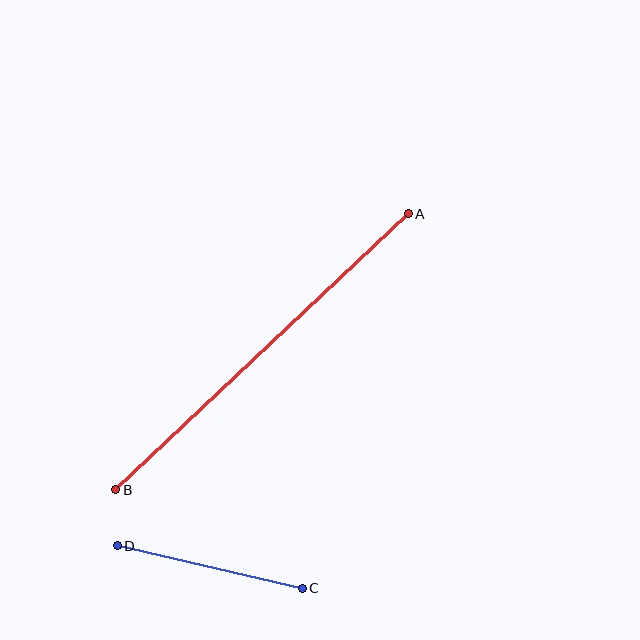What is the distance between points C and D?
The distance is approximately 189 pixels.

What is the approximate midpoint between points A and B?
The midpoint is at approximately (262, 352) pixels.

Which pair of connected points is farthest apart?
Points A and B are farthest apart.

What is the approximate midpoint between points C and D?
The midpoint is at approximately (210, 567) pixels.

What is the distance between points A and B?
The distance is approximately 402 pixels.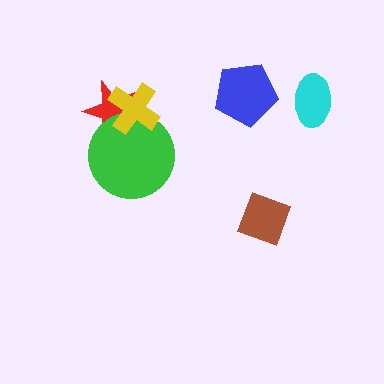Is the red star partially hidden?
Yes, it is partially covered by another shape.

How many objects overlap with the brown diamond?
0 objects overlap with the brown diamond.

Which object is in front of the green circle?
The yellow cross is in front of the green circle.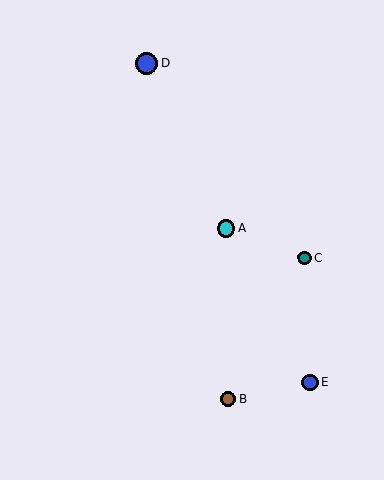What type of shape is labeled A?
Shape A is a cyan circle.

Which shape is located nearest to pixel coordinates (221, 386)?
The brown circle (labeled B) at (228, 399) is nearest to that location.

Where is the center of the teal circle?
The center of the teal circle is at (304, 258).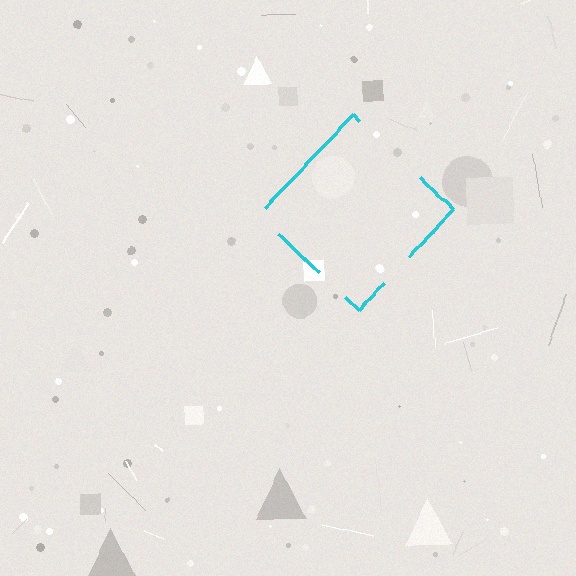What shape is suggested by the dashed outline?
The dashed outline suggests a diamond.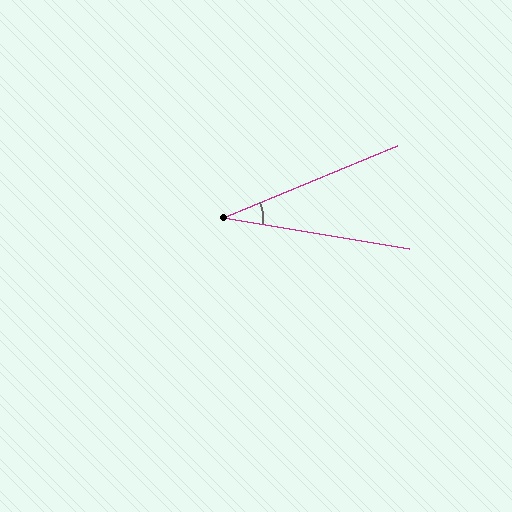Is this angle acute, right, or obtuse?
It is acute.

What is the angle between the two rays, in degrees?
Approximately 32 degrees.